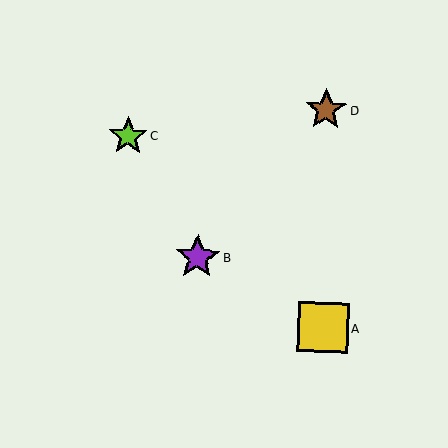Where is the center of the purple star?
The center of the purple star is at (197, 257).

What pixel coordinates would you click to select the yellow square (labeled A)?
Click at (323, 328) to select the yellow square A.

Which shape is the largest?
The yellow square (labeled A) is the largest.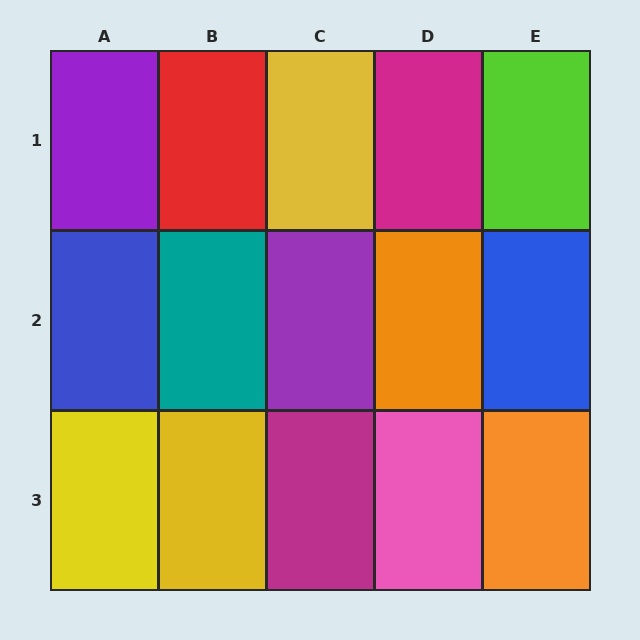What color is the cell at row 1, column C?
Yellow.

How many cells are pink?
1 cell is pink.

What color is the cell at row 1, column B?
Red.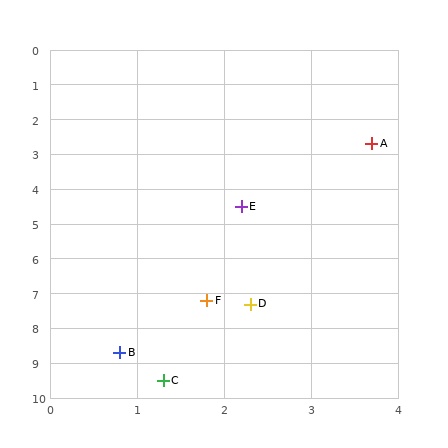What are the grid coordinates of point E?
Point E is at approximately (2.2, 4.5).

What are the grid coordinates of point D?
Point D is at approximately (2.3, 7.3).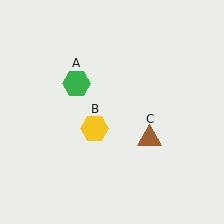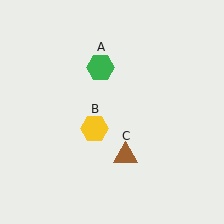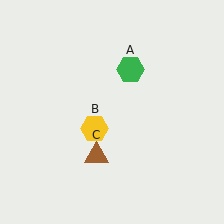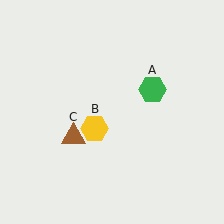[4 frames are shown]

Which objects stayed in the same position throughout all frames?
Yellow hexagon (object B) remained stationary.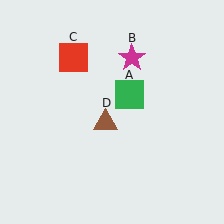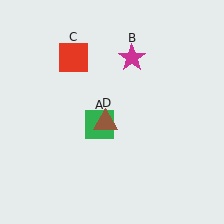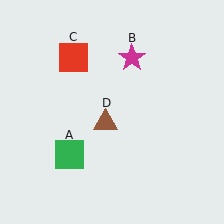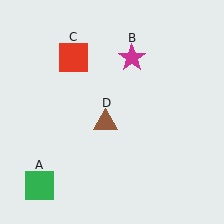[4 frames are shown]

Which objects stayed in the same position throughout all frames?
Magenta star (object B) and red square (object C) and brown triangle (object D) remained stationary.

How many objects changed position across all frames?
1 object changed position: green square (object A).